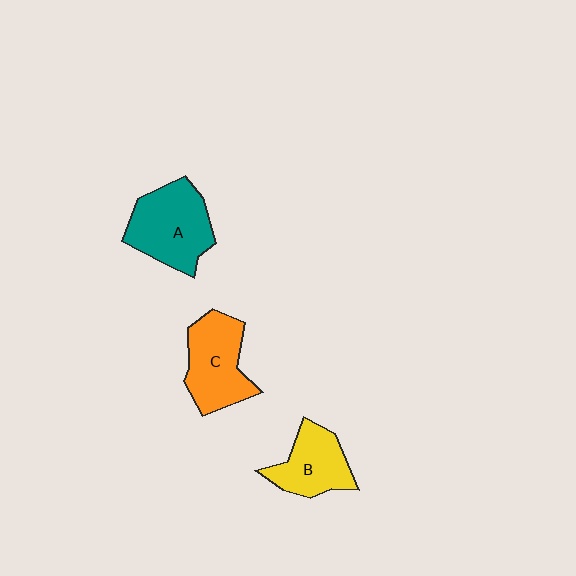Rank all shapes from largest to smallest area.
From largest to smallest: A (teal), C (orange), B (yellow).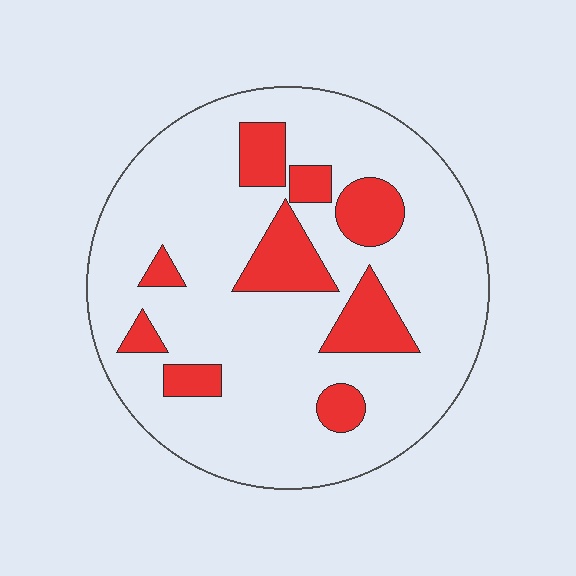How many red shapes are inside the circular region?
9.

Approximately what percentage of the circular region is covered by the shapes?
Approximately 20%.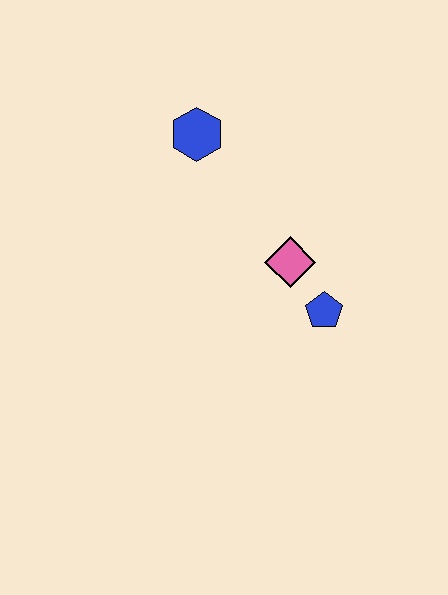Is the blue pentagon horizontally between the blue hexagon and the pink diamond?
No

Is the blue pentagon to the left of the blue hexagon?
No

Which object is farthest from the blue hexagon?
The blue pentagon is farthest from the blue hexagon.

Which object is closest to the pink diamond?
The blue pentagon is closest to the pink diamond.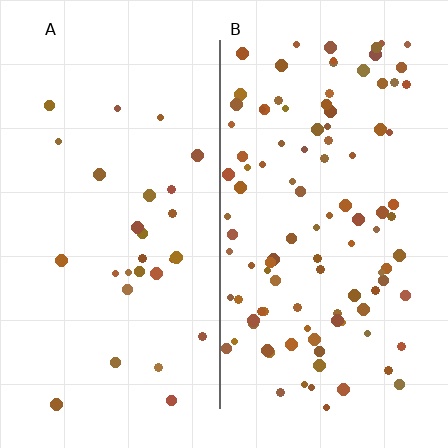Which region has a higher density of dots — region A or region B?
B (the right).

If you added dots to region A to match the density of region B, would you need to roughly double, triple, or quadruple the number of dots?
Approximately quadruple.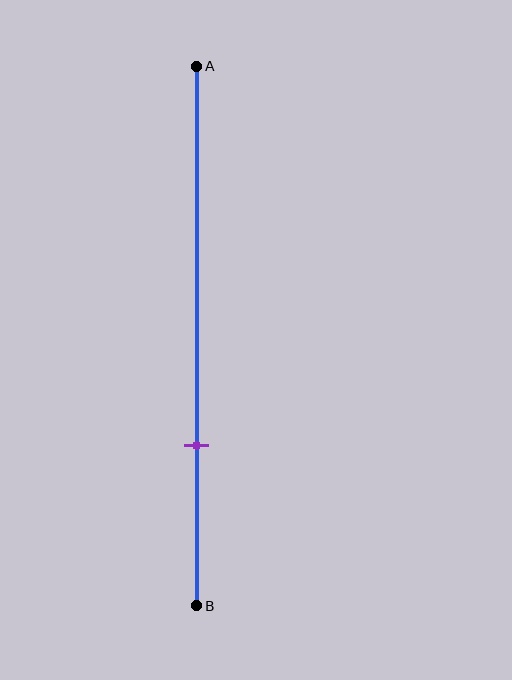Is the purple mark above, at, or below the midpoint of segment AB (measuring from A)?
The purple mark is below the midpoint of segment AB.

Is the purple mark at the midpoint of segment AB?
No, the mark is at about 70% from A, not at the 50% midpoint.